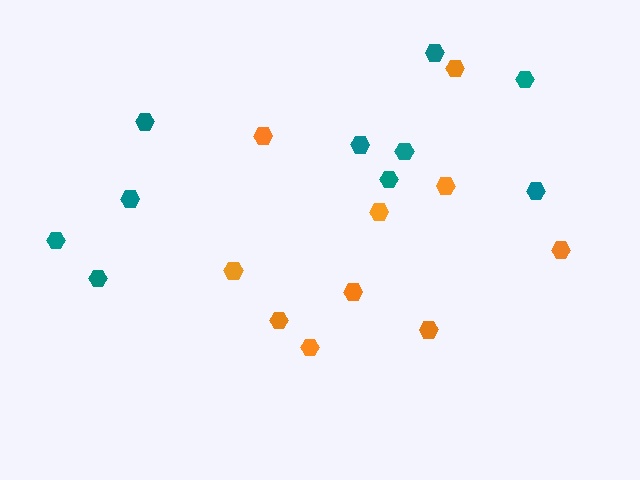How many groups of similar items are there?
There are 2 groups: one group of teal hexagons (10) and one group of orange hexagons (10).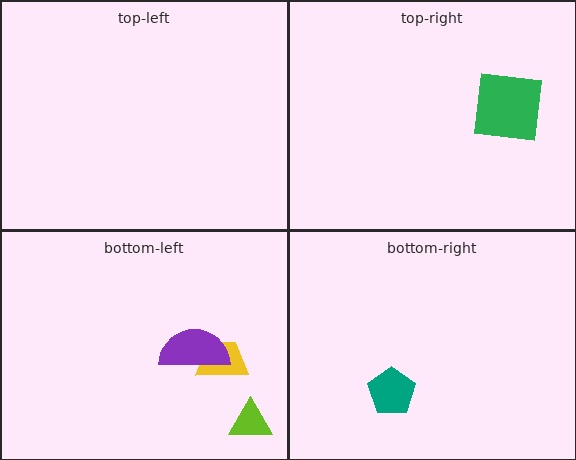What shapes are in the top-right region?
The green square.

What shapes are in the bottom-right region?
The teal pentagon.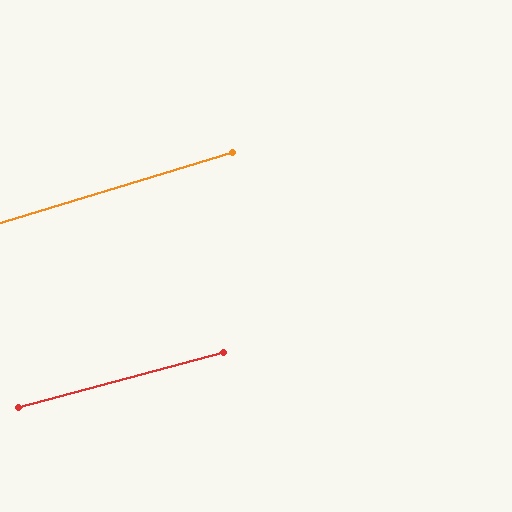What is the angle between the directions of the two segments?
Approximately 2 degrees.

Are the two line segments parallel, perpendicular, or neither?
Parallel — their directions differ by only 1.8°.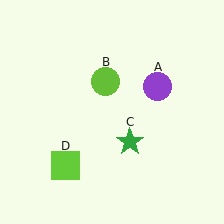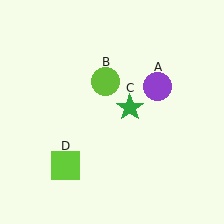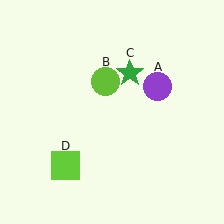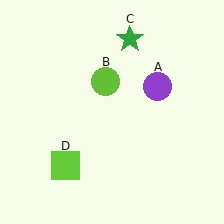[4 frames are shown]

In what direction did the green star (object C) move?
The green star (object C) moved up.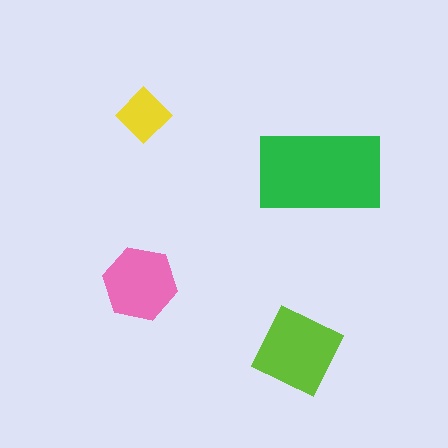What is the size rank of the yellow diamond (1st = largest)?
4th.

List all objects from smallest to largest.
The yellow diamond, the pink hexagon, the lime square, the green rectangle.